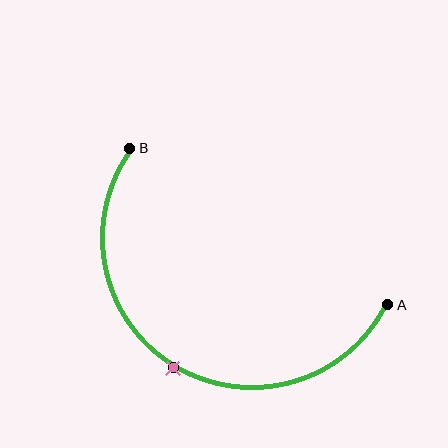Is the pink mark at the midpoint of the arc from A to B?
Yes. The pink mark lies on the arc at equal arc-length from both A and B — it is the arc midpoint.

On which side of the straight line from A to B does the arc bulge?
The arc bulges below the straight line connecting A and B.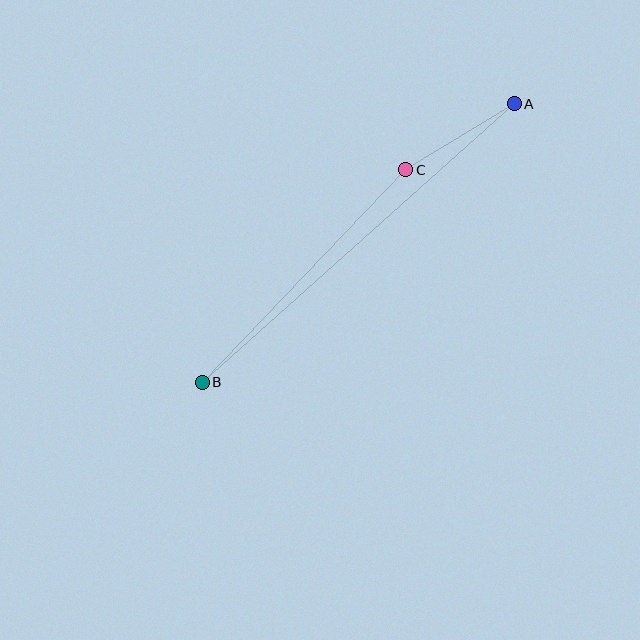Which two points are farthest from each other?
Points A and B are farthest from each other.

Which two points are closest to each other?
Points A and C are closest to each other.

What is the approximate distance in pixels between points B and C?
The distance between B and C is approximately 294 pixels.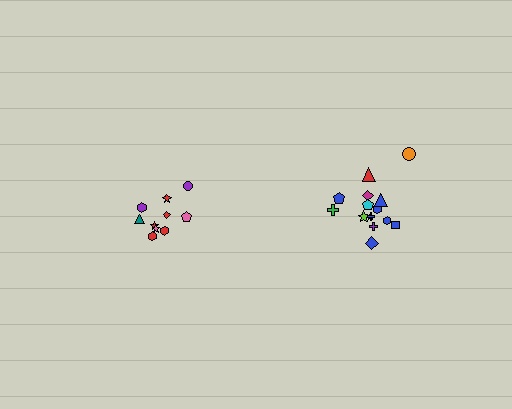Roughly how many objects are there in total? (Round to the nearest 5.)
Roughly 25 objects in total.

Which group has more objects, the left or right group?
The right group.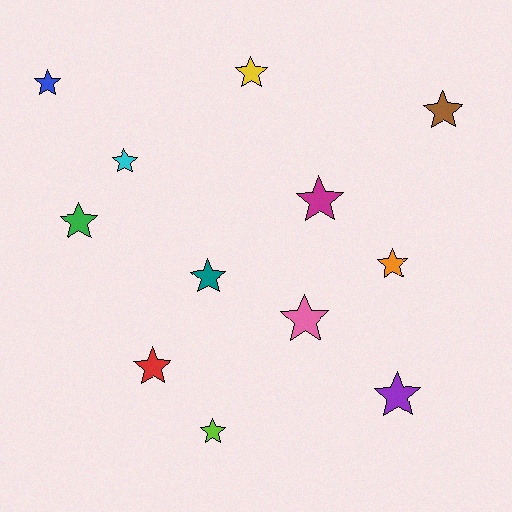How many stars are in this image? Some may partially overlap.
There are 12 stars.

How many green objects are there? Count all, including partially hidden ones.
There is 1 green object.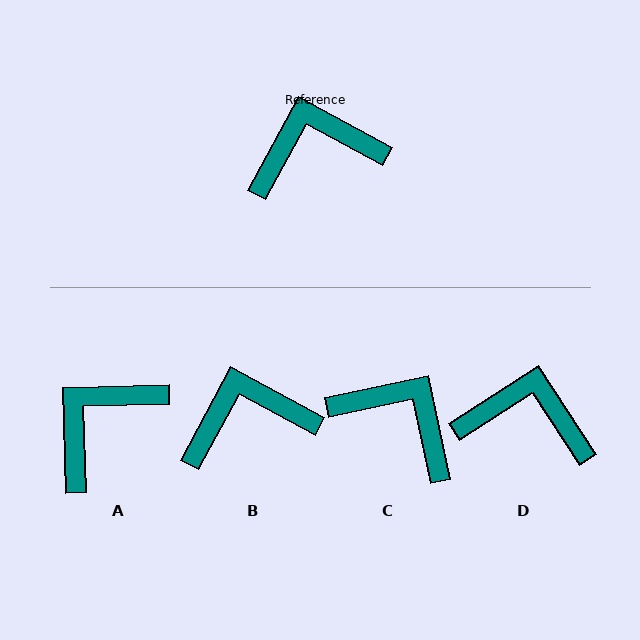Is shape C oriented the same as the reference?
No, it is off by about 50 degrees.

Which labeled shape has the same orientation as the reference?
B.